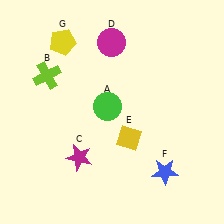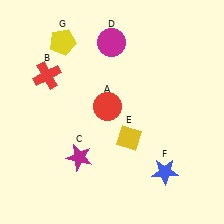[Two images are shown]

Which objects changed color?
A changed from green to red. B changed from lime to red.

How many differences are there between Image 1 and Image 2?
There are 2 differences between the two images.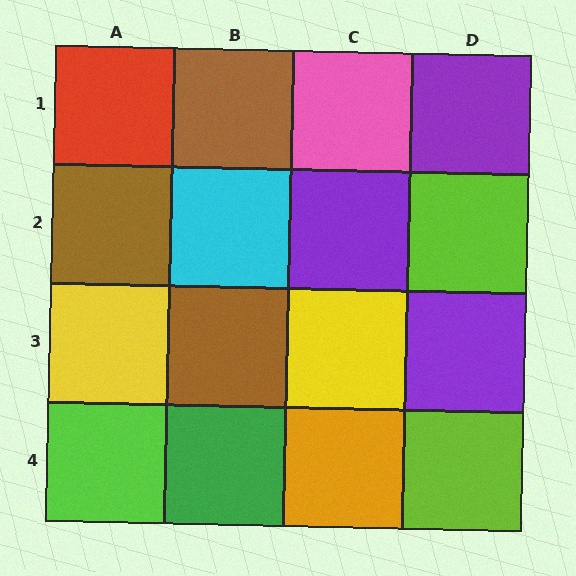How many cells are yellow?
2 cells are yellow.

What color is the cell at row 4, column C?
Orange.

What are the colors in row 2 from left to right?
Brown, cyan, purple, lime.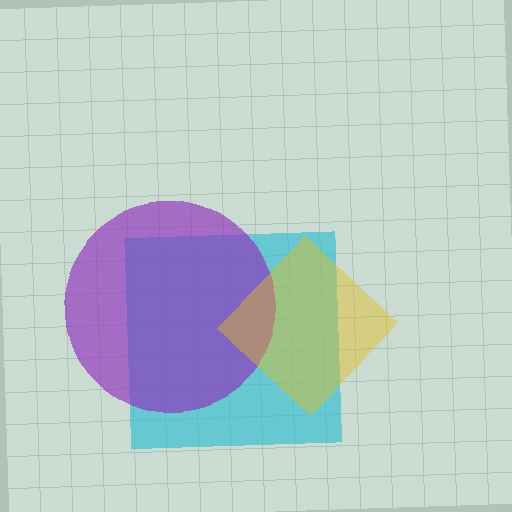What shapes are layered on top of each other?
The layered shapes are: a cyan square, a purple circle, a yellow diamond.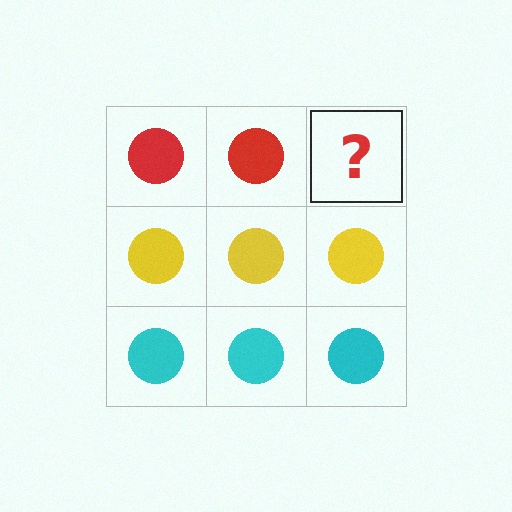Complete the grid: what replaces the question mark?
The question mark should be replaced with a red circle.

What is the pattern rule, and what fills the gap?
The rule is that each row has a consistent color. The gap should be filled with a red circle.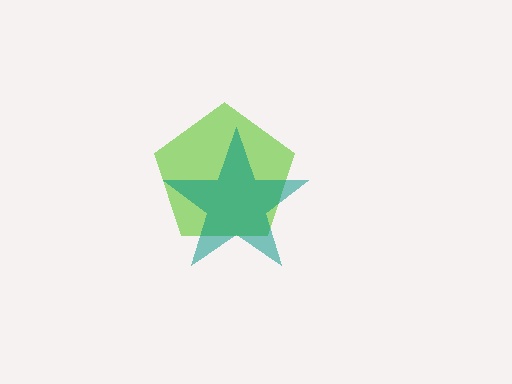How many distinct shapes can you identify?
There are 2 distinct shapes: a lime pentagon, a teal star.